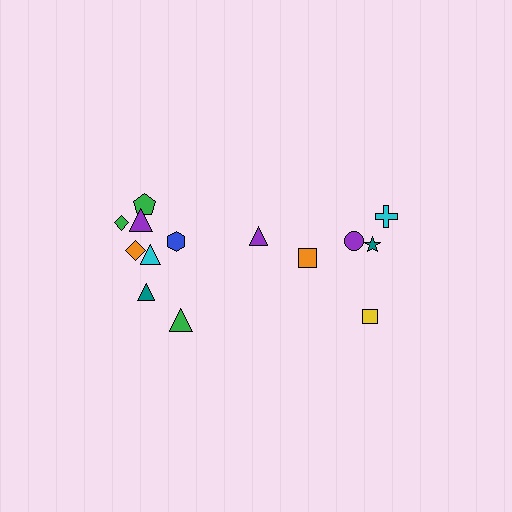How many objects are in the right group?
There are 6 objects.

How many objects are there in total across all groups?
There are 14 objects.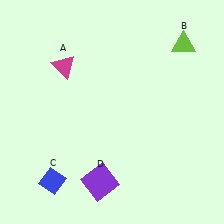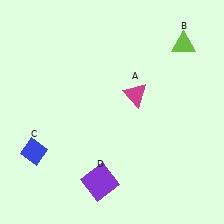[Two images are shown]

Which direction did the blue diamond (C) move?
The blue diamond (C) moved up.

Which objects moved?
The objects that moved are: the magenta triangle (A), the blue diamond (C).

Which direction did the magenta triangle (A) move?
The magenta triangle (A) moved right.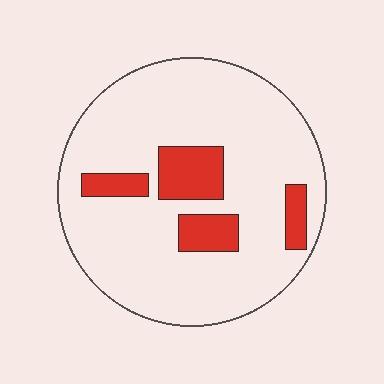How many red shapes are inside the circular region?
4.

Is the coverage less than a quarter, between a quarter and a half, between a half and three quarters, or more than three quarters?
Less than a quarter.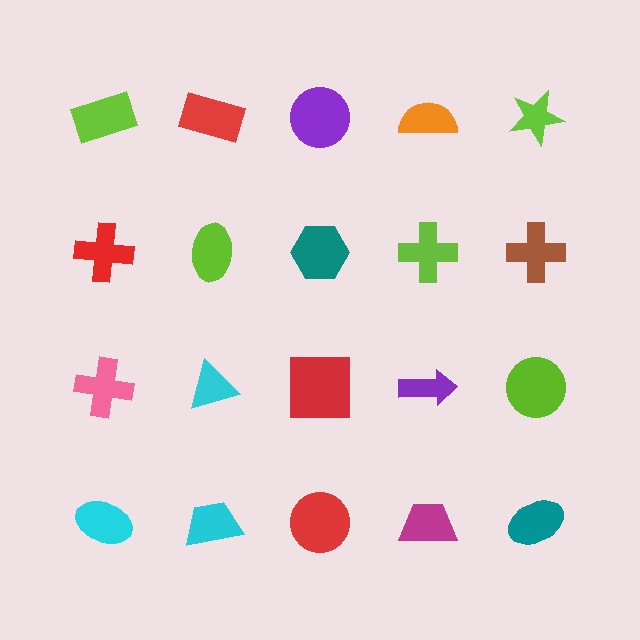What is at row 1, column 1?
A lime rectangle.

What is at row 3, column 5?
A lime circle.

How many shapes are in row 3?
5 shapes.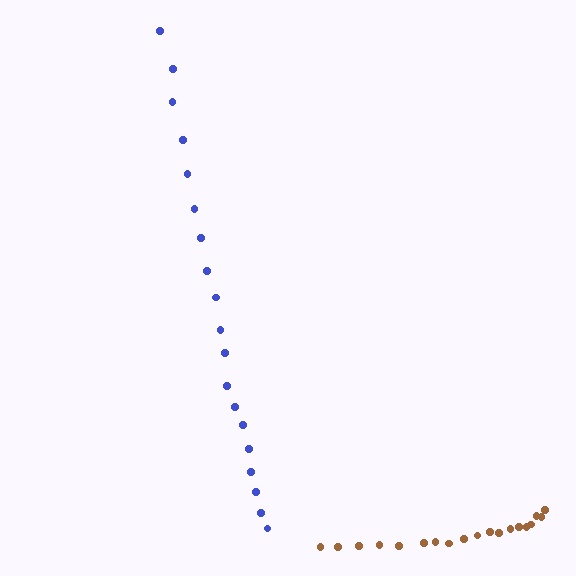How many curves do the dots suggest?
There are 2 distinct paths.